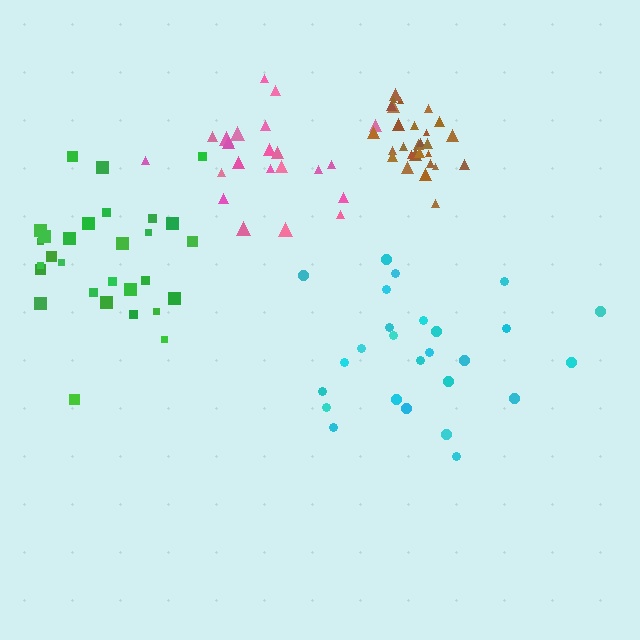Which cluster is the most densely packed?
Brown.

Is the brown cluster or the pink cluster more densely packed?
Brown.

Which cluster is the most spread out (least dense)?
Cyan.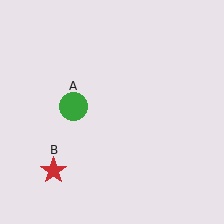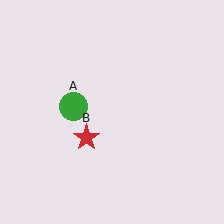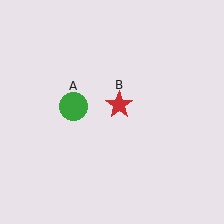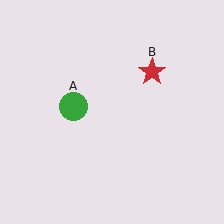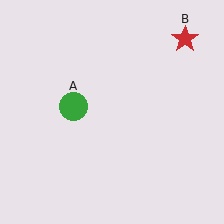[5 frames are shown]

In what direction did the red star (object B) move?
The red star (object B) moved up and to the right.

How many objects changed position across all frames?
1 object changed position: red star (object B).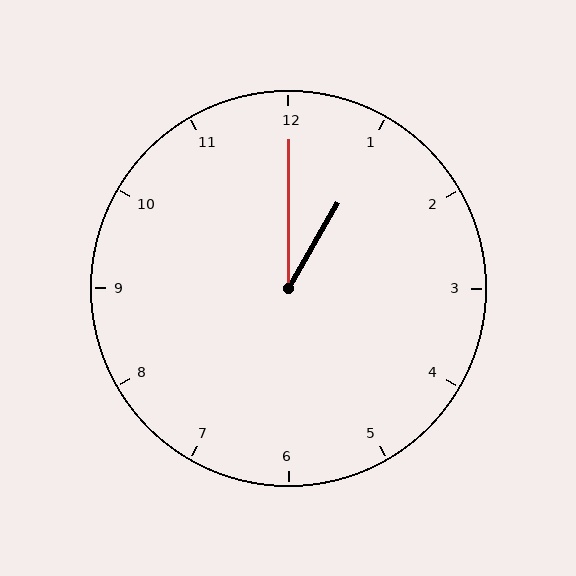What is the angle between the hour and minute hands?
Approximately 30 degrees.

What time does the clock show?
1:00.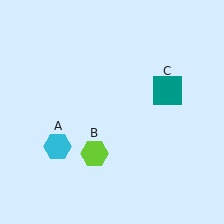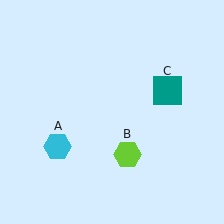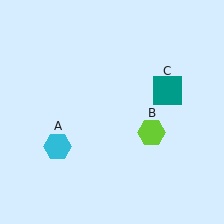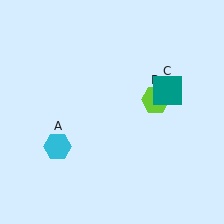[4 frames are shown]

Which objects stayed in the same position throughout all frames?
Cyan hexagon (object A) and teal square (object C) remained stationary.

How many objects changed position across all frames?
1 object changed position: lime hexagon (object B).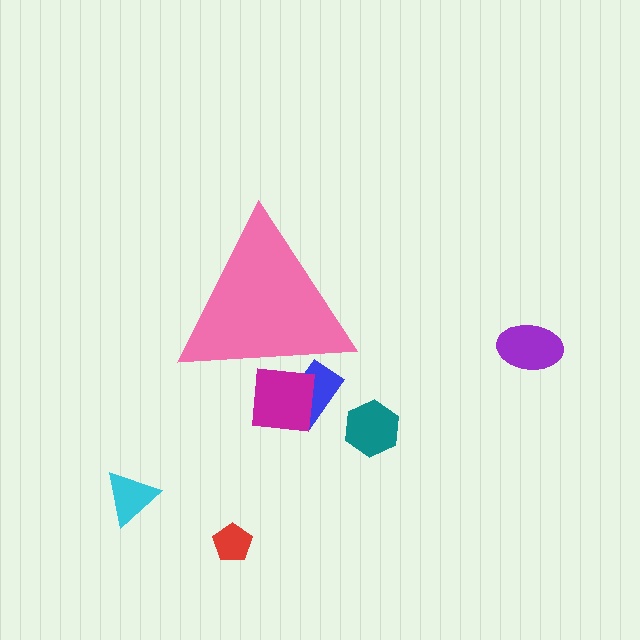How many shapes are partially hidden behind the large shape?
2 shapes are partially hidden.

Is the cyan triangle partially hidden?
No, the cyan triangle is fully visible.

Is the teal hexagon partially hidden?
No, the teal hexagon is fully visible.